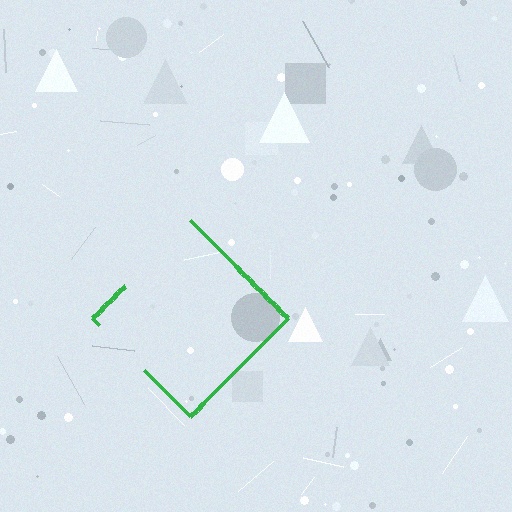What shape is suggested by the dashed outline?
The dashed outline suggests a diamond.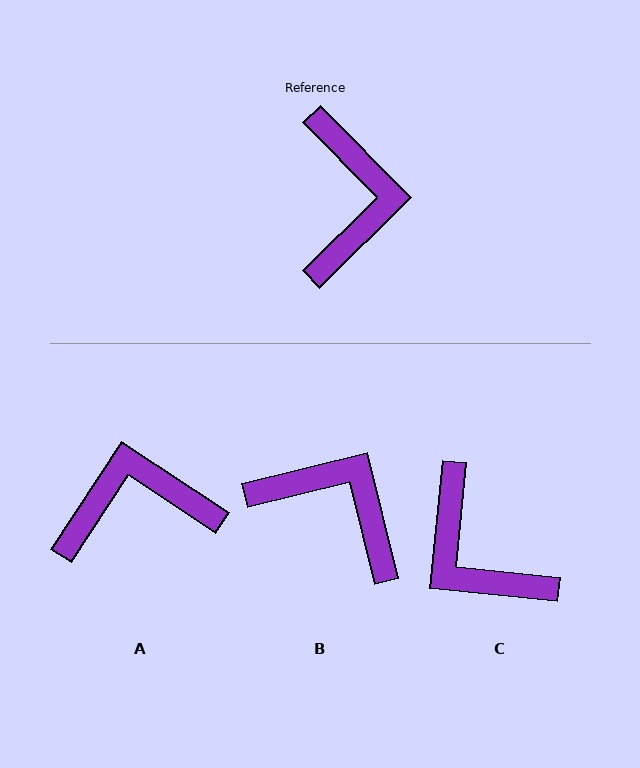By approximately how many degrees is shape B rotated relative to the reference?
Approximately 59 degrees counter-clockwise.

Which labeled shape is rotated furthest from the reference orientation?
C, about 141 degrees away.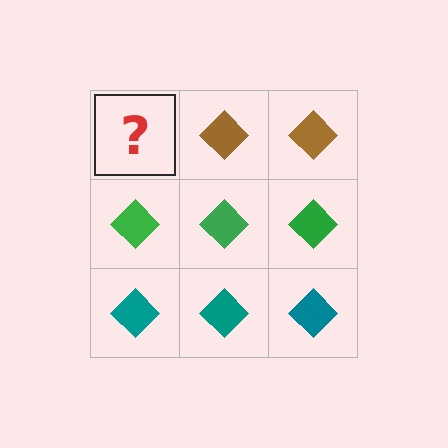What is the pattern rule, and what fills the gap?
The rule is that each row has a consistent color. The gap should be filled with a brown diamond.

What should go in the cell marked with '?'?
The missing cell should contain a brown diamond.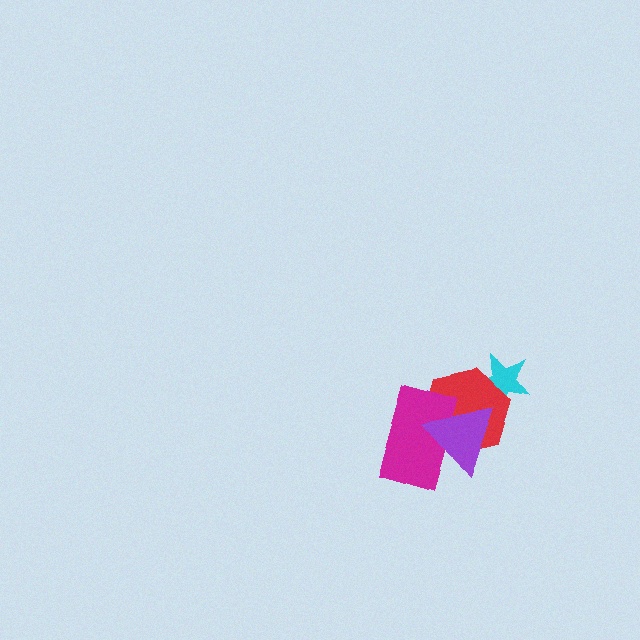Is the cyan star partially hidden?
Yes, it is partially covered by another shape.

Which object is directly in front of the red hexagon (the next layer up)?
The magenta rectangle is directly in front of the red hexagon.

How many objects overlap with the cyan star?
1 object overlaps with the cyan star.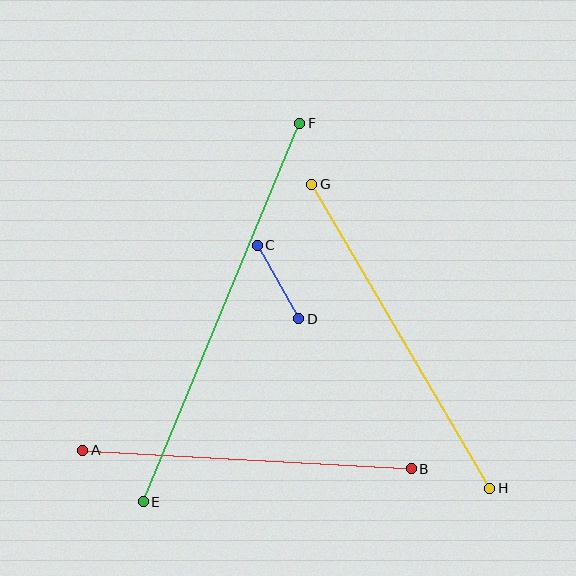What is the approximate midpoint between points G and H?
The midpoint is at approximately (401, 336) pixels.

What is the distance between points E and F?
The distance is approximately 409 pixels.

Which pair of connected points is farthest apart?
Points E and F are farthest apart.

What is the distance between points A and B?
The distance is approximately 329 pixels.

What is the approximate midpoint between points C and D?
The midpoint is at approximately (278, 282) pixels.